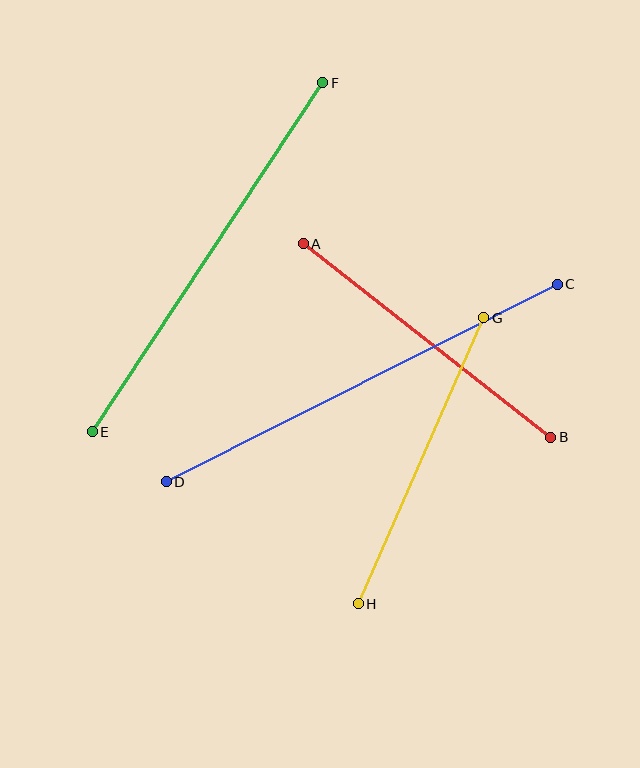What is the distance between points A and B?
The distance is approximately 314 pixels.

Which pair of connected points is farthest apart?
Points C and D are farthest apart.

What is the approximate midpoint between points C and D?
The midpoint is at approximately (362, 383) pixels.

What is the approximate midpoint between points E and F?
The midpoint is at approximately (208, 257) pixels.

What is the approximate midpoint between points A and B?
The midpoint is at approximately (427, 341) pixels.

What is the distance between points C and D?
The distance is approximately 438 pixels.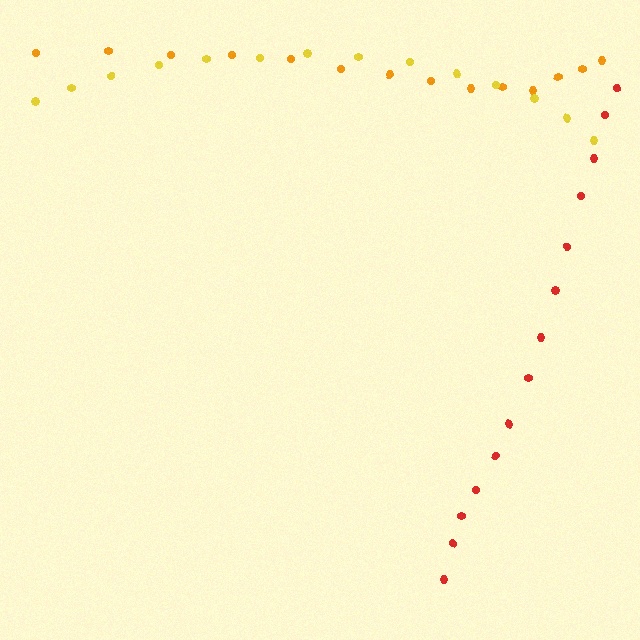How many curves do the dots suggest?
There are 3 distinct paths.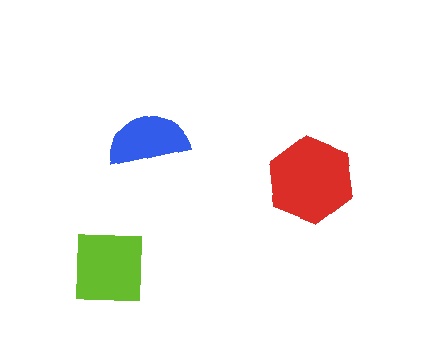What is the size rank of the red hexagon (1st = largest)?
1st.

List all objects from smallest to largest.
The blue semicircle, the lime square, the red hexagon.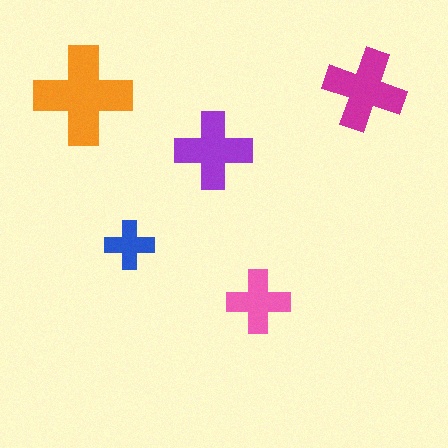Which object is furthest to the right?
The magenta cross is rightmost.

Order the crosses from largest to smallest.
the orange one, the magenta one, the purple one, the pink one, the blue one.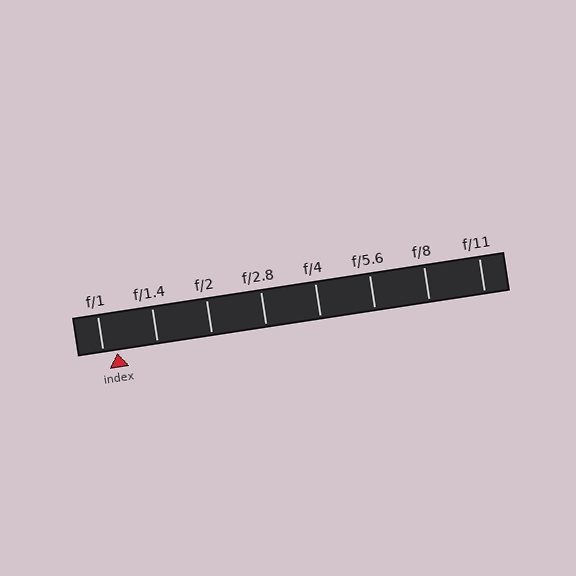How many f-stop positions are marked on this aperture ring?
There are 8 f-stop positions marked.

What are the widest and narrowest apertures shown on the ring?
The widest aperture shown is f/1 and the narrowest is f/11.